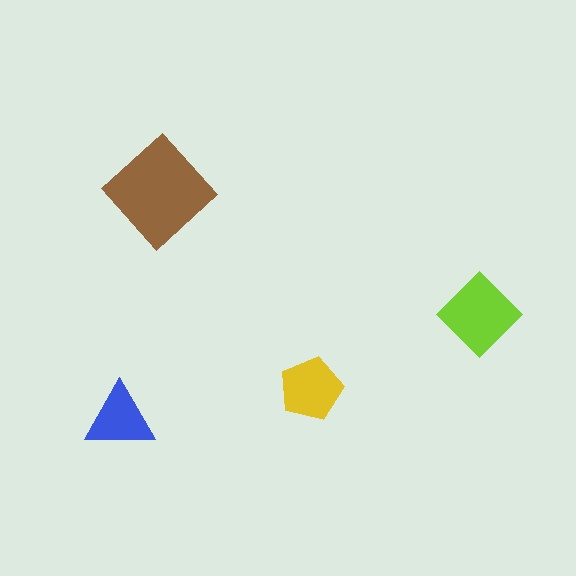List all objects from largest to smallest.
The brown diamond, the lime diamond, the yellow pentagon, the blue triangle.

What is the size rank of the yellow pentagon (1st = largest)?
3rd.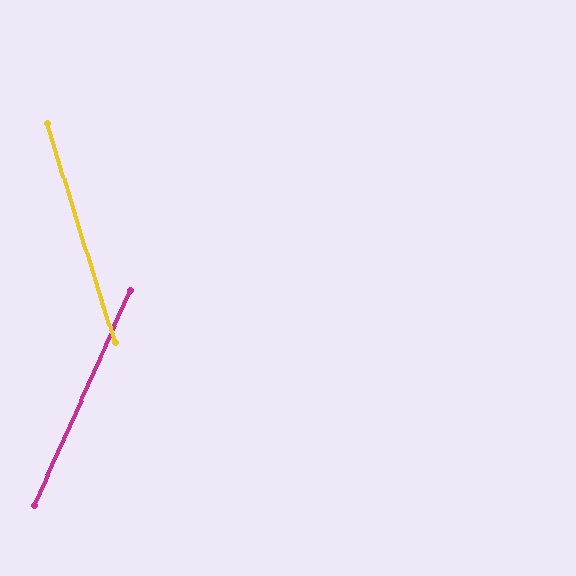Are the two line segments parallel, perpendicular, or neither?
Neither parallel nor perpendicular — they differ by about 41°.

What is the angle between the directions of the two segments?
Approximately 41 degrees.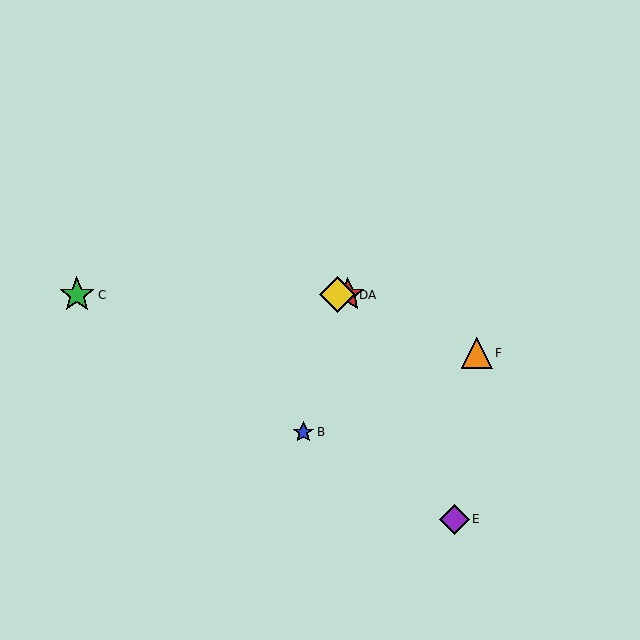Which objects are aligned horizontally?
Objects A, C, D are aligned horizontally.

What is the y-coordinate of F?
Object F is at y≈353.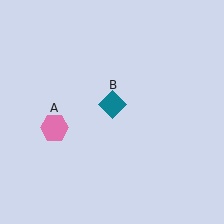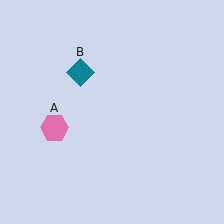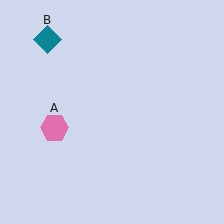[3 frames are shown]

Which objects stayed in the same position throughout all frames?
Pink hexagon (object A) remained stationary.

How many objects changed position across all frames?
1 object changed position: teal diamond (object B).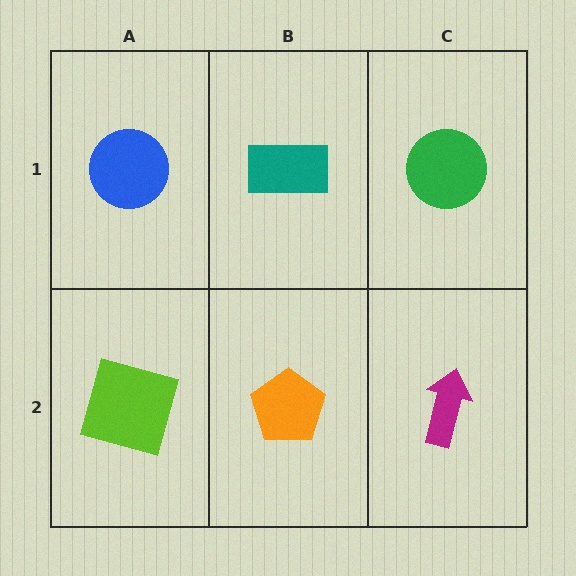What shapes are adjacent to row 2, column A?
A blue circle (row 1, column A), an orange pentagon (row 2, column B).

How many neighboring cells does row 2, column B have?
3.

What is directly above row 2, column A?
A blue circle.